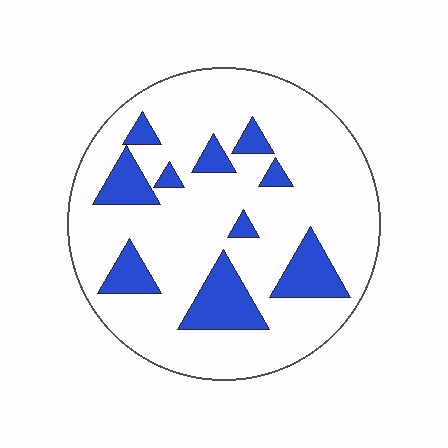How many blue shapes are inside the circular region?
10.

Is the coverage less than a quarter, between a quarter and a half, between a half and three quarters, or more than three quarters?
Less than a quarter.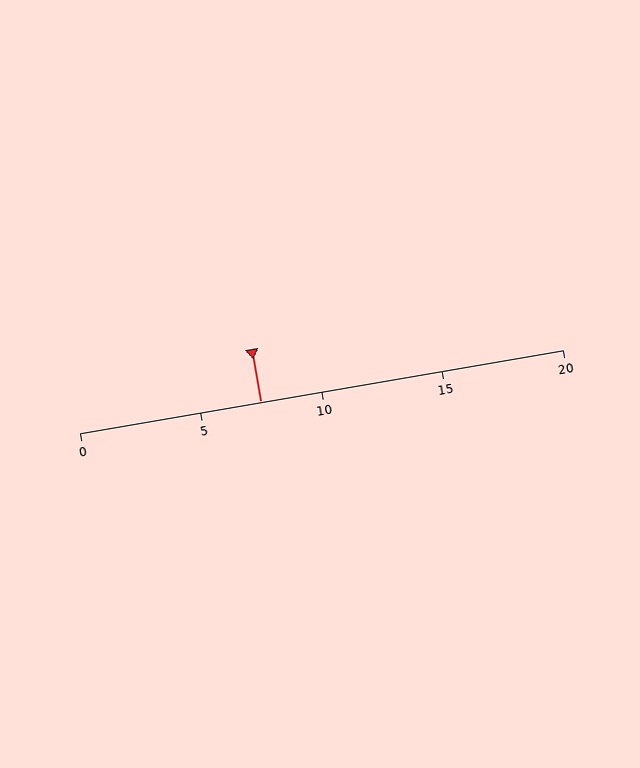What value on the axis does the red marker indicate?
The marker indicates approximately 7.5.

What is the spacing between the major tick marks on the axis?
The major ticks are spaced 5 apart.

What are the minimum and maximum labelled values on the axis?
The axis runs from 0 to 20.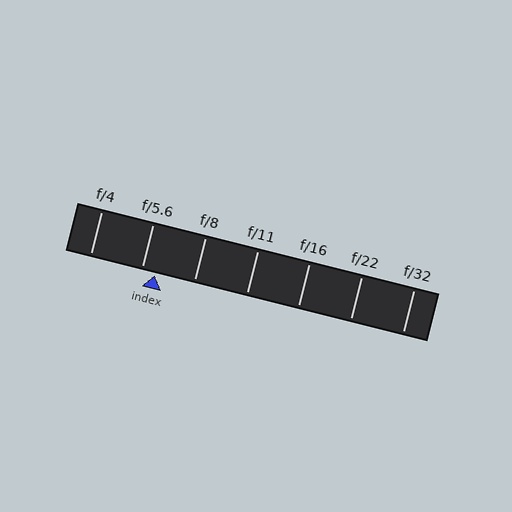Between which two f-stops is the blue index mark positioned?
The index mark is between f/5.6 and f/8.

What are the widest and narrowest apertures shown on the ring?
The widest aperture shown is f/4 and the narrowest is f/32.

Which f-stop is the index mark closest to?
The index mark is closest to f/5.6.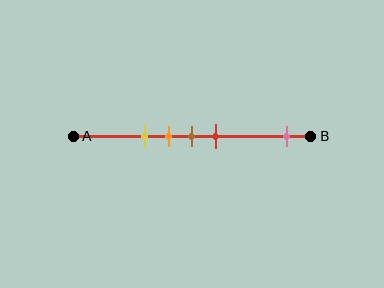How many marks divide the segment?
There are 5 marks dividing the segment.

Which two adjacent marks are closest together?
The orange and brown marks are the closest adjacent pair.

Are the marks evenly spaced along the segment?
No, the marks are not evenly spaced.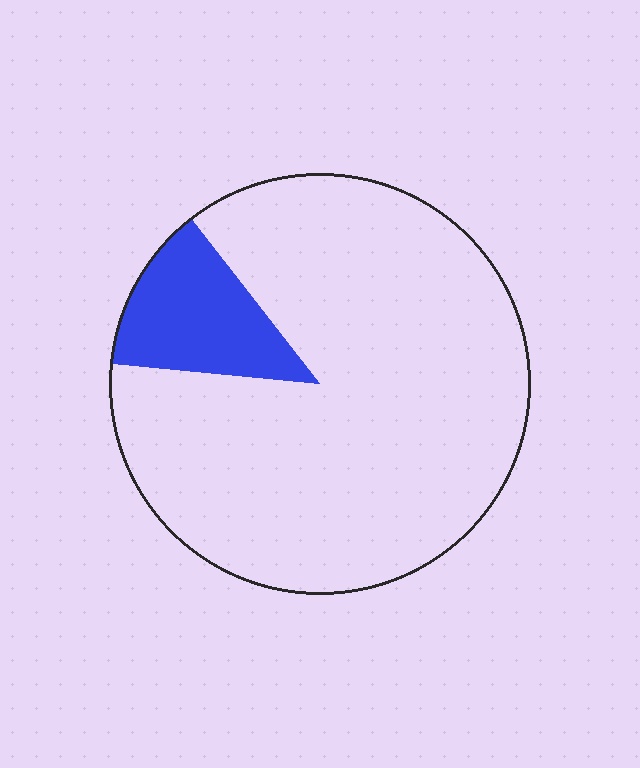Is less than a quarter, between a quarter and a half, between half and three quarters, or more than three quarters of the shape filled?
Less than a quarter.